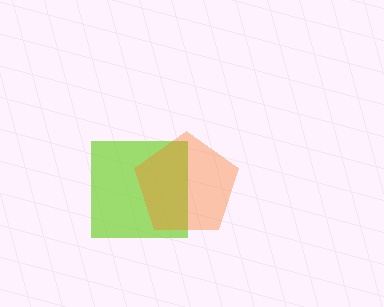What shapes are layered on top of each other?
The layered shapes are: a lime square, an orange pentagon.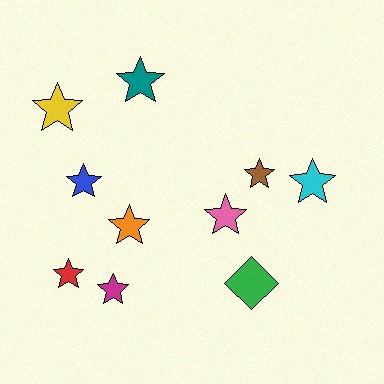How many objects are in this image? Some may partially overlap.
There are 10 objects.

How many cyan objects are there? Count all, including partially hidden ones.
There is 1 cyan object.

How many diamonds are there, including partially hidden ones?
There is 1 diamond.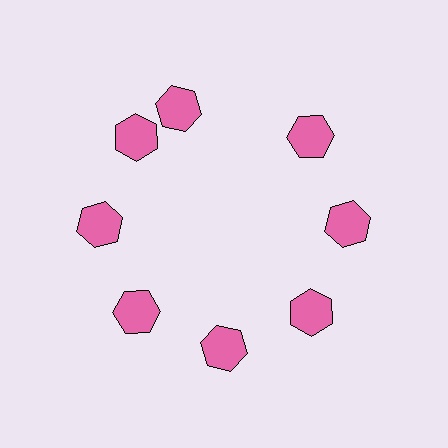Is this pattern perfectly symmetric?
No. The 8 pink hexagons are arranged in a ring, but one element near the 12 o'clock position is rotated out of alignment along the ring, breaking the 8-fold rotational symmetry.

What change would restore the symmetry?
The symmetry would be restored by rotating it back into even spacing with its neighbors so that all 8 hexagons sit at equal angles and equal distance from the center.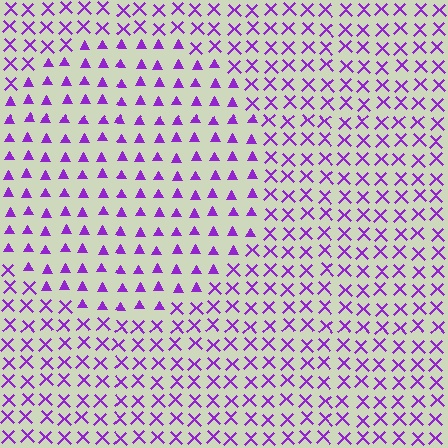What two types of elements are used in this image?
The image uses triangles inside the circle region and X marks outside it.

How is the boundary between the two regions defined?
The boundary is defined by a change in element shape: triangles inside vs. X marks outside. All elements share the same color and spacing.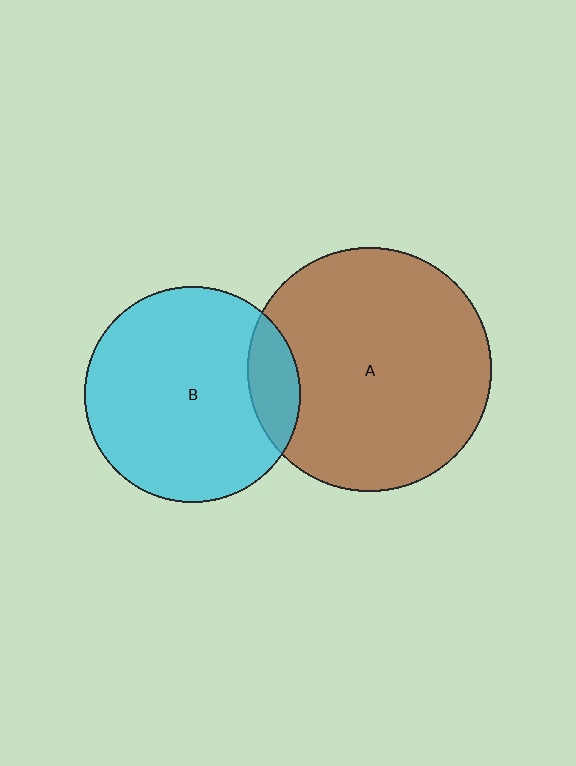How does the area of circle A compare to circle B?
Approximately 1.3 times.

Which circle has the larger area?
Circle A (brown).